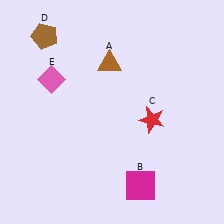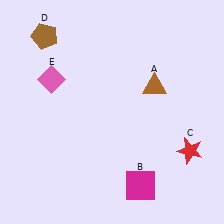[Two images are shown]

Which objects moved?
The objects that moved are: the brown triangle (A), the red star (C).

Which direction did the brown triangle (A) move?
The brown triangle (A) moved right.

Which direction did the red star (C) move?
The red star (C) moved right.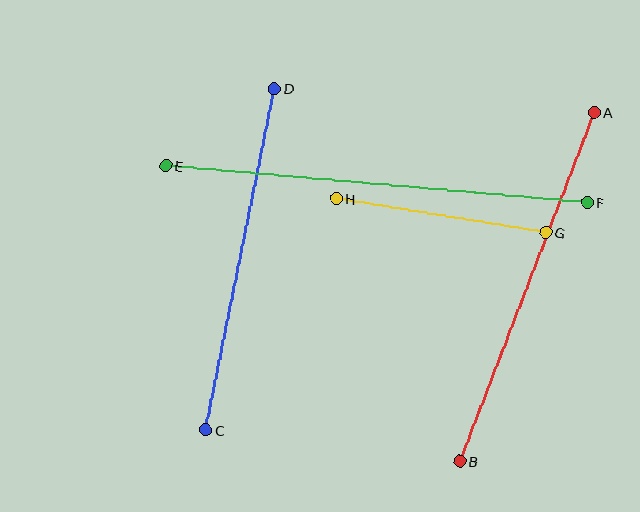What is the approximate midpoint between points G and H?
The midpoint is at approximately (441, 216) pixels.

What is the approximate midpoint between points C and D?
The midpoint is at approximately (240, 259) pixels.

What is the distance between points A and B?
The distance is approximately 374 pixels.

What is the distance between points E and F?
The distance is approximately 423 pixels.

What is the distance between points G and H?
The distance is approximately 212 pixels.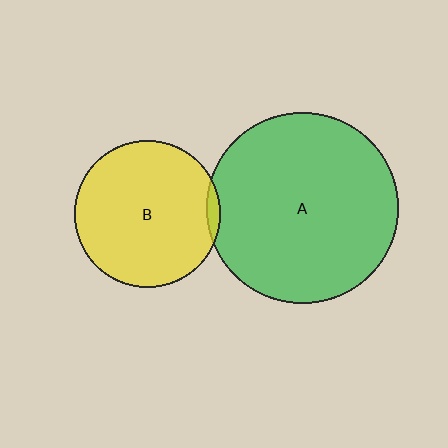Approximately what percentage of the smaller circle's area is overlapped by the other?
Approximately 5%.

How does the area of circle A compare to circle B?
Approximately 1.7 times.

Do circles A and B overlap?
Yes.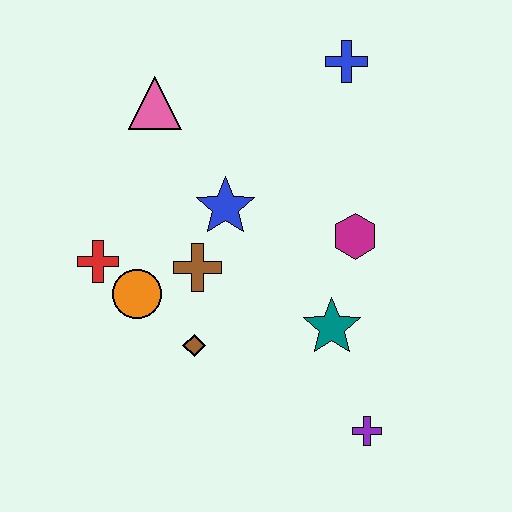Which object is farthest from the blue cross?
The purple cross is farthest from the blue cross.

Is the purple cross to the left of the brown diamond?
No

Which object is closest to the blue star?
The brown cross is closest to the blue star.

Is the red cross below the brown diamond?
No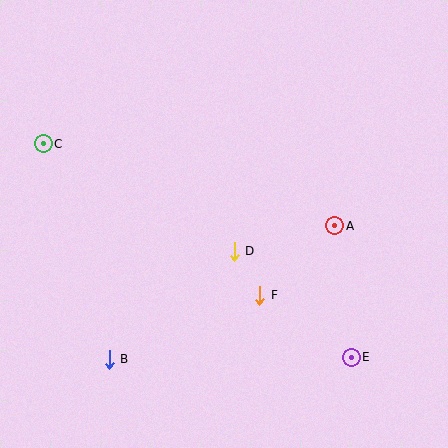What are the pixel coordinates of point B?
Point B is at (109, 359).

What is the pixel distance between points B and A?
The distance between B and A is 262 pixels.